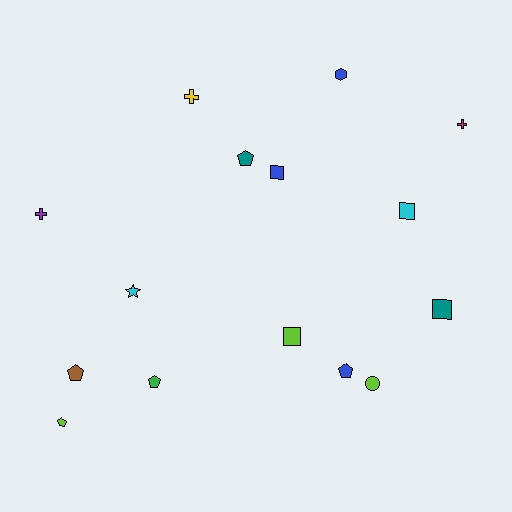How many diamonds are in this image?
There are no diamonds.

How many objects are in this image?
There are 15 objects.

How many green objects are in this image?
There is 1 green object.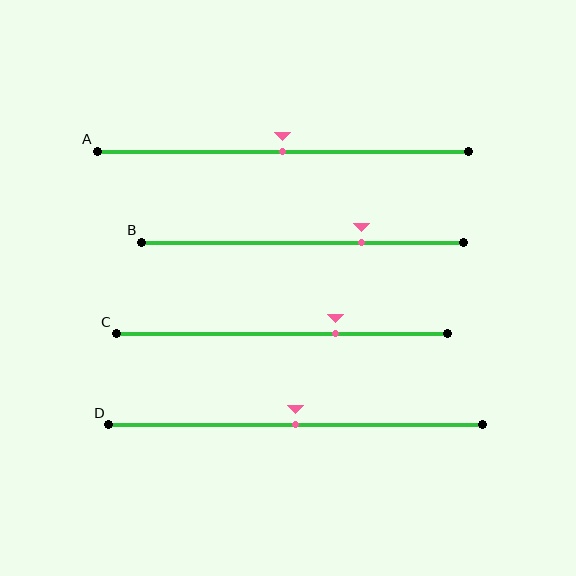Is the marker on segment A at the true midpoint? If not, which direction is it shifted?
Yes, the marker on segment A is at the true midpoint.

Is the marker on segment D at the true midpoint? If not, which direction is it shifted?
Yes, the marker on segment D is at the true midpoint.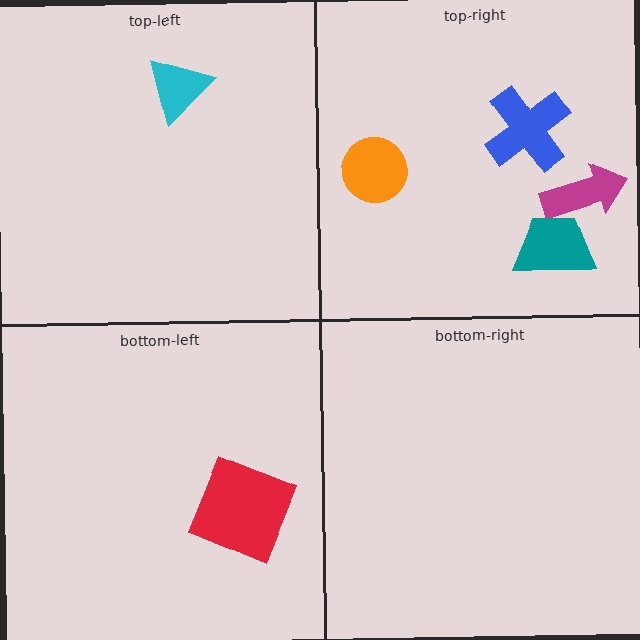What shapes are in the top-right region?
The orange circle, the blue cross, the magenta arrow, the teal trapezoid.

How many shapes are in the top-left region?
1.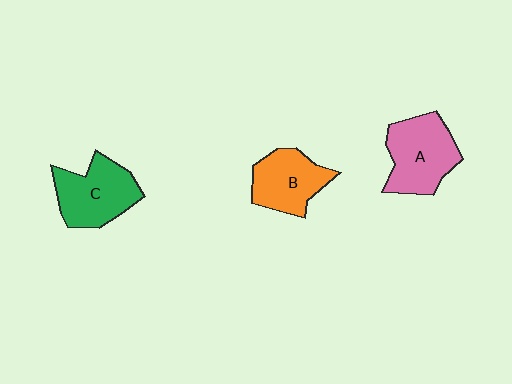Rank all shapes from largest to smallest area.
From largest to smallest: A (pink), C (green), B (orange).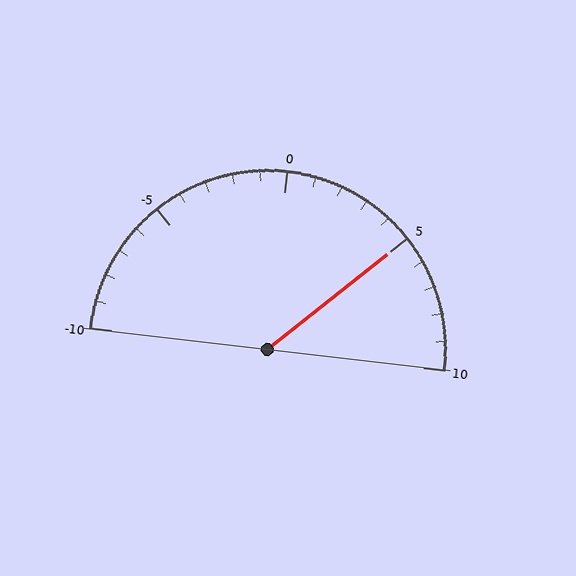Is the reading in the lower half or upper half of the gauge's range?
The reading is in the upper half of the range (-10 to 10).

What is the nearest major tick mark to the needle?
The nearest major tick mark is 5.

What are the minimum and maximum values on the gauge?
The gauge ranges from -10 to 10.